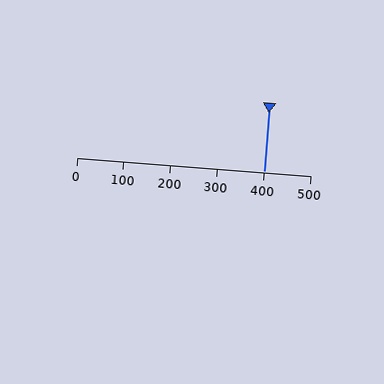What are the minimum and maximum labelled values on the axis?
The axis runs from 0 to 500.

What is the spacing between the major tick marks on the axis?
The major ticks are spaced 100 apart.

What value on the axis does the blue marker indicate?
The marker indicates approximately 400.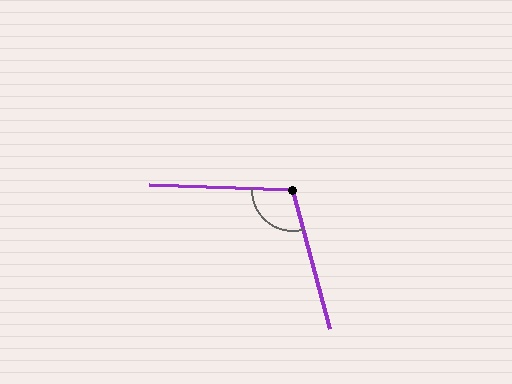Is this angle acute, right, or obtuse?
It is obtuse.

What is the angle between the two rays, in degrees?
Approximately 107 degrees.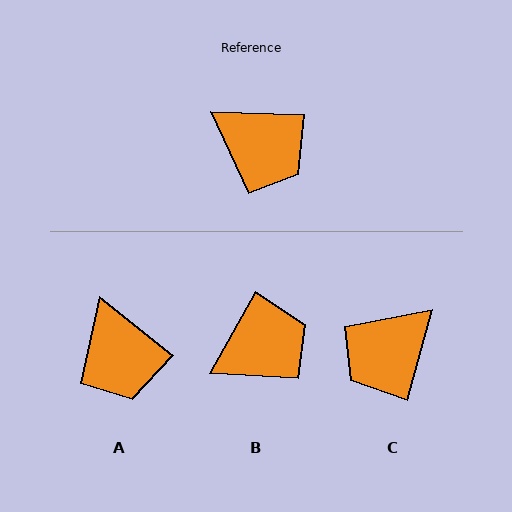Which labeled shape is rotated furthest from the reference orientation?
C, about 104 degrees away.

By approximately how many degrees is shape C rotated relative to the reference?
Approximately 104 degrees clockwise.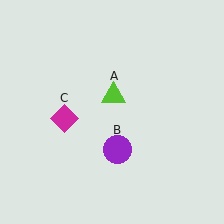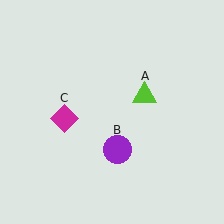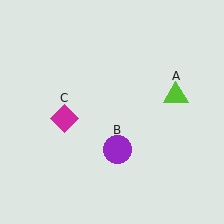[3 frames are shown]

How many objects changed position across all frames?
1 object changed position: lime triangle (object A).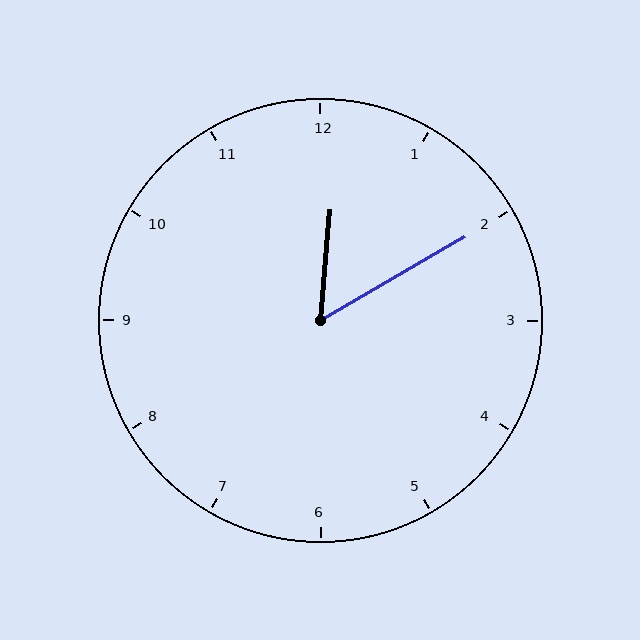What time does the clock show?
12:10.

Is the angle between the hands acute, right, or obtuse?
It is acute.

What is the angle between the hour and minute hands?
Approximately 55 degrees.